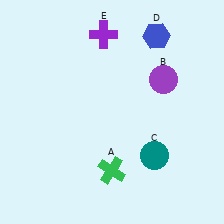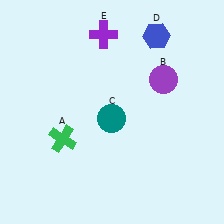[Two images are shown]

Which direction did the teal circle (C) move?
The teal circle (C) moved left.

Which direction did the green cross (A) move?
The green cross (A) moved left.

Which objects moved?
The objects that moved are: the green cross (A), the teal circle (C).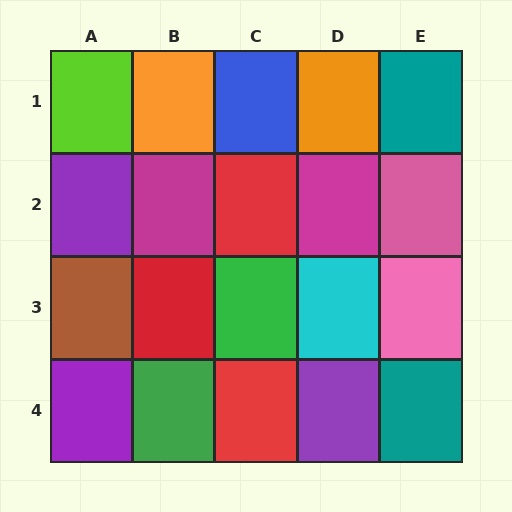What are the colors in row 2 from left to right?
Purple, magenta, red, magenta, pink.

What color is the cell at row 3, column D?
Cyan.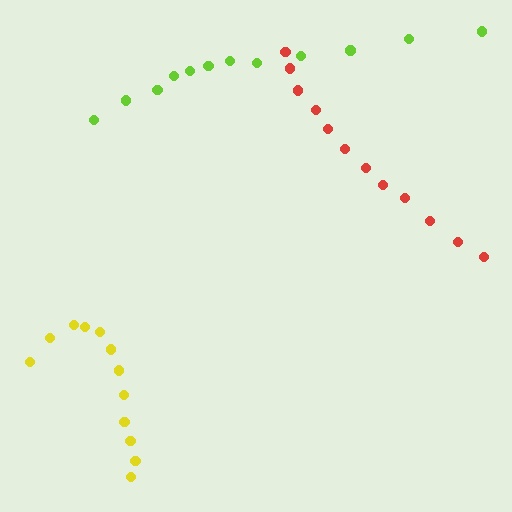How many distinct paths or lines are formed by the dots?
There are 3 distinct paths.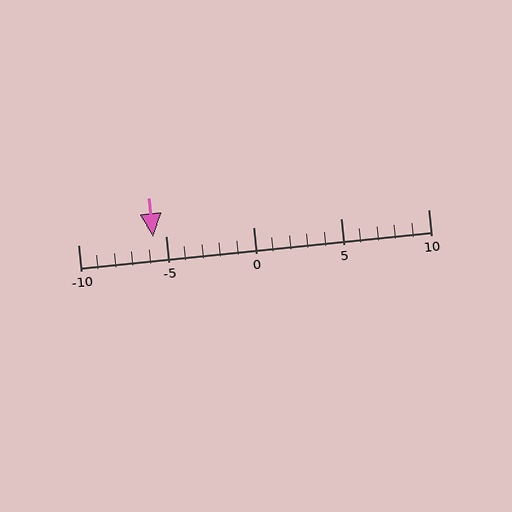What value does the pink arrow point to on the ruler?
The pink arrow points to approximately -6.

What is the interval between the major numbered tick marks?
The major tick marks are spaced 5 units apart.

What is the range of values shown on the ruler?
The ruler shows values from -10 to 10.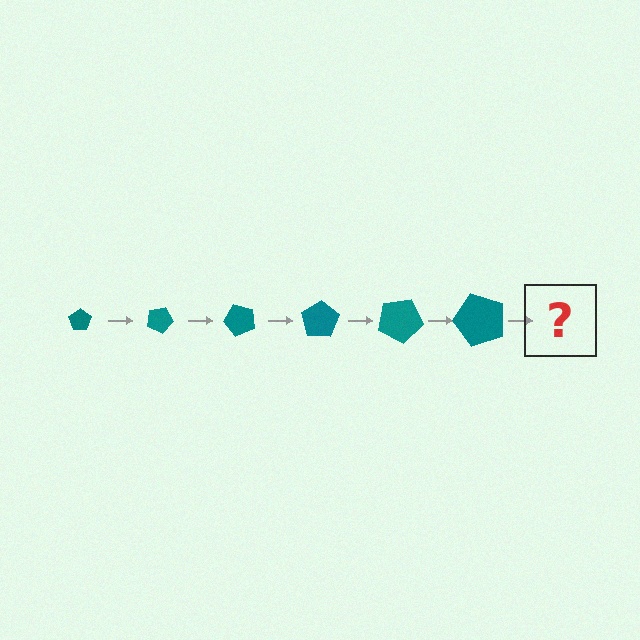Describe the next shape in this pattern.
It should be a pentagon, larger than the previous one and rotated 150 degrees from the start.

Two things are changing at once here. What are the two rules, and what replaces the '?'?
The two rules are that the pentagon grows larger each step and it rotates 25 degrees each step. The '?' should be a pentagon, larger than the previous one and rotated 150 degrees from the start.